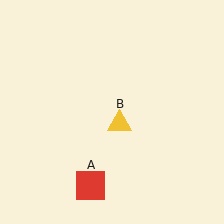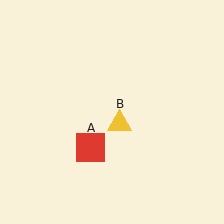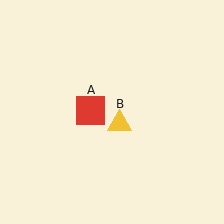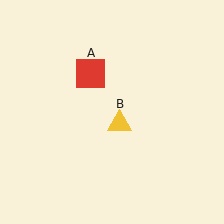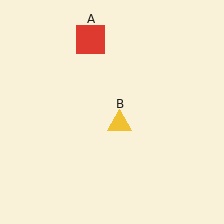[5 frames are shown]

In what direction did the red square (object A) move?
The red square (object A) moved up.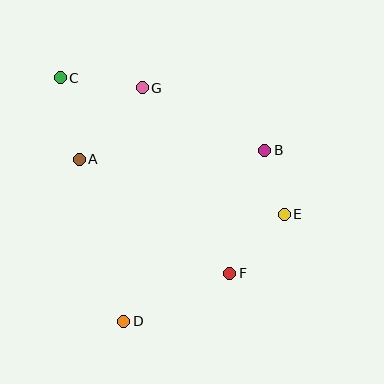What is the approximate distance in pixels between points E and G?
The distance between E and G is approximately 190 pixels.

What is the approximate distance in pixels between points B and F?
The distance between B and F is approximately 128 pixels.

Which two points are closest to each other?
Points B and E are closest to each other.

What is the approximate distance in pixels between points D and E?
The distance between D and E is approximately 193 pixels.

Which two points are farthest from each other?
Points C and E are farthest from each other.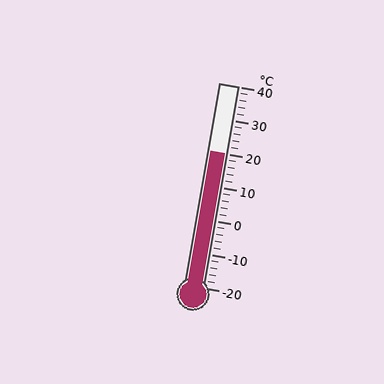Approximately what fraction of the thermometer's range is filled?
The thermometer is filled to approximately 65% of its range.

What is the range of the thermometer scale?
The thermometer scale ranges from -20°C to 40°C.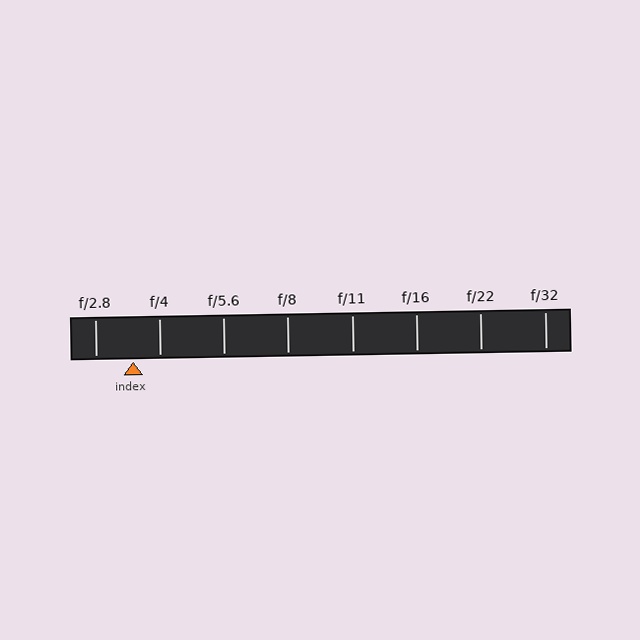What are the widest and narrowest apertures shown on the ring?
The widest aperture shown is f/2.8 and the narrowest is f/32.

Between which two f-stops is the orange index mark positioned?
The index mark is between f/2.8 and f/4.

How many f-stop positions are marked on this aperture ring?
There are 8 f-stop positions marked.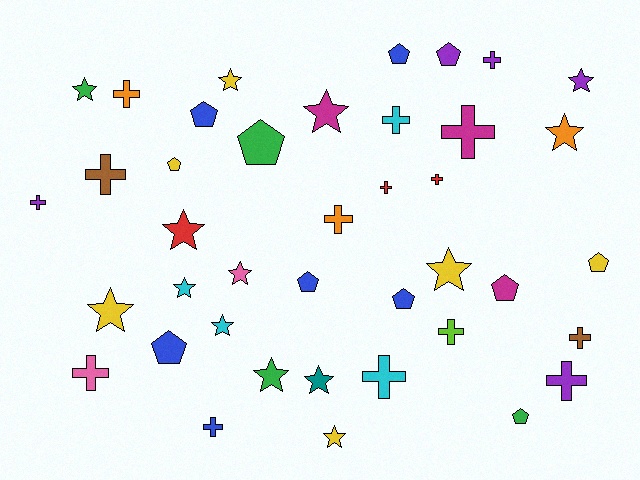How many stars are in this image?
There are 14 stars.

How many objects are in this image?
There are 40 objects.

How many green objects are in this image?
There are 4 green objects.